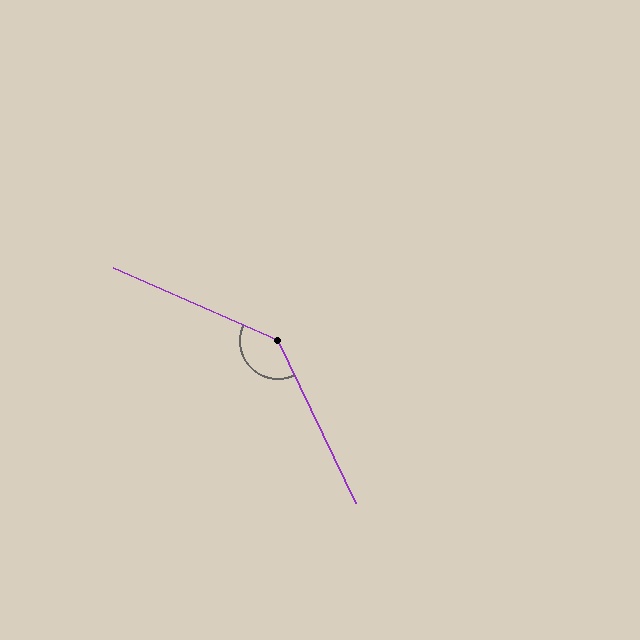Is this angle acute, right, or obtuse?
It is obtuse.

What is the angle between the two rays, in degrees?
Approximately 139 degrees.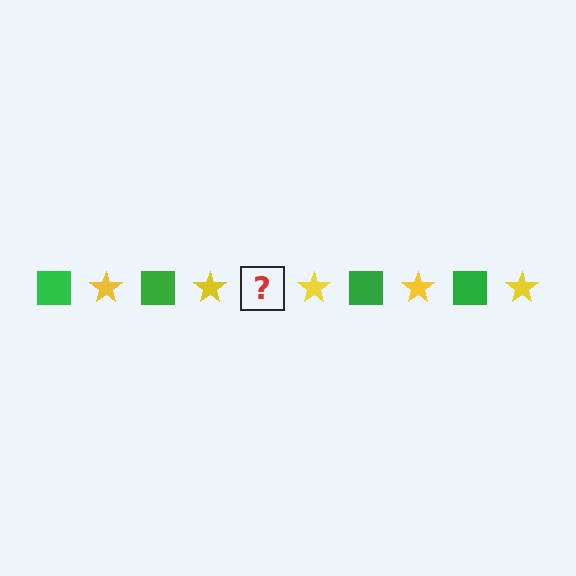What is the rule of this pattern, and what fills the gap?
The rule is that the pattern alternates between green square and yellow star. The gap should be filled with a green square.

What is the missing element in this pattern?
The missing element is a green square.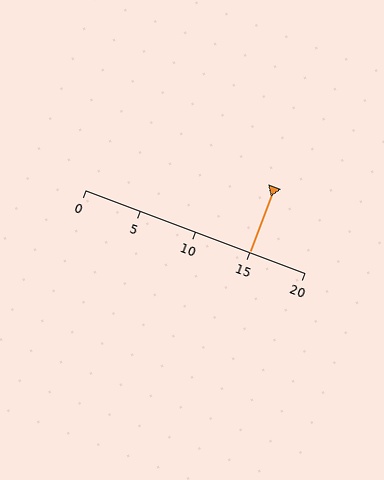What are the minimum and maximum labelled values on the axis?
The axis runs from 0 to 20.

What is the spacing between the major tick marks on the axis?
The major ticks are spaced 5 apart.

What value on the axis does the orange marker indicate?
The marker indicates approximately 15.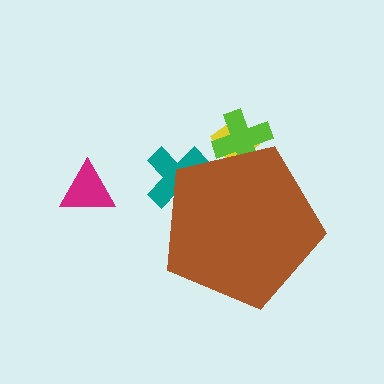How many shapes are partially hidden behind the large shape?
3 shapes are partially hidden.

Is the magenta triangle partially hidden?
No, the magenta triangle is fully visible.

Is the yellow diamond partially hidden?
Yes, the yellow diamond is partially hidden behind the brown pentagon.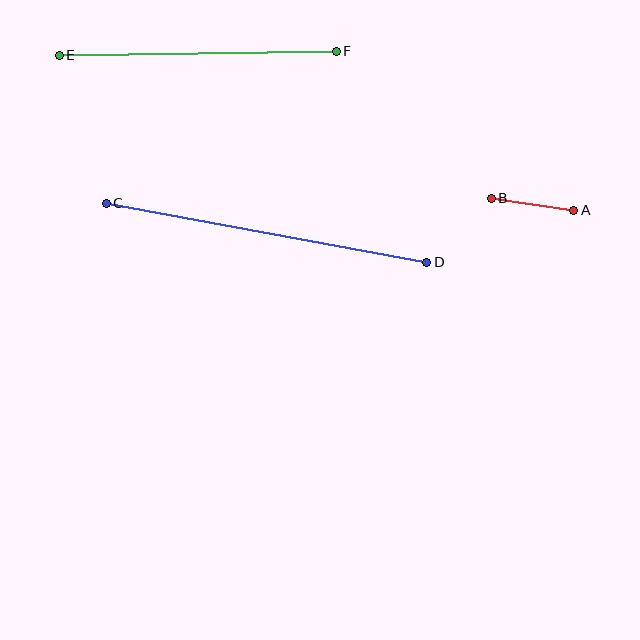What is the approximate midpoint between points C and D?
The midpoint is at approximately (267, 233) pixels.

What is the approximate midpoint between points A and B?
The midpoint is at approximately (532, 204) pixels.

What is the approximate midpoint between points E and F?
The midpoint is at approximately (198, 53) pixels.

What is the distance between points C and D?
The distance is approximately 326 pixels.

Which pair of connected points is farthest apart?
Points C and D are farthest apart.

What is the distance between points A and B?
The distance is approximately 83 pixels.